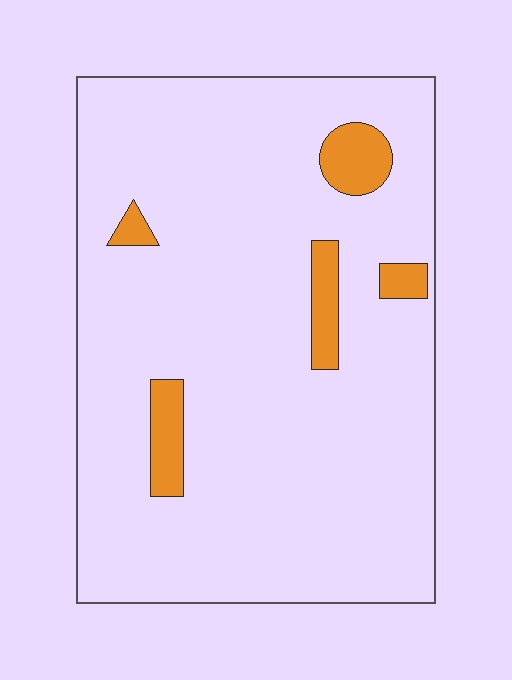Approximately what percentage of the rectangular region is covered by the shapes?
Approximately 10%.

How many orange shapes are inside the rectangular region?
5.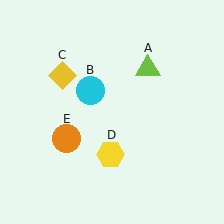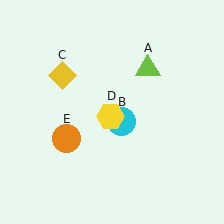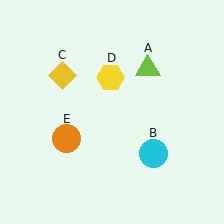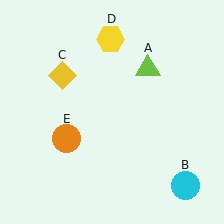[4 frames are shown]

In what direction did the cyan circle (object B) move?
The cyan circle (object B) moved down and to the right.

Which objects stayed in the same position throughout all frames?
Lime triangle (object A) and yellow diamond (object C) and orange circle (object E) remained stationary.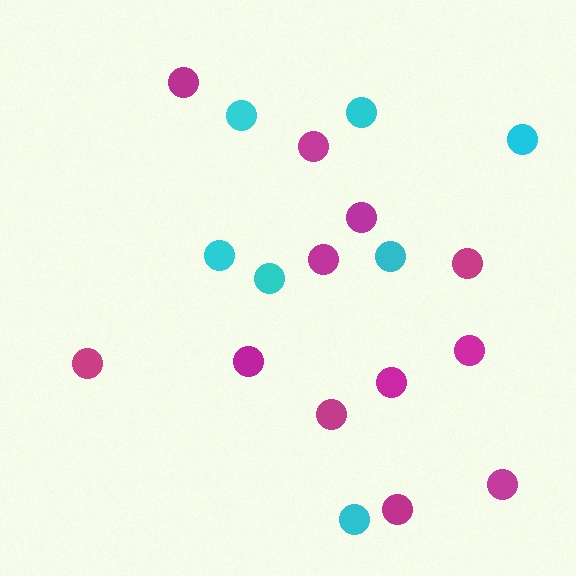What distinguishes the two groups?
There are 2 groups: one group of magenta circles (12) and one group of cyan circles (7).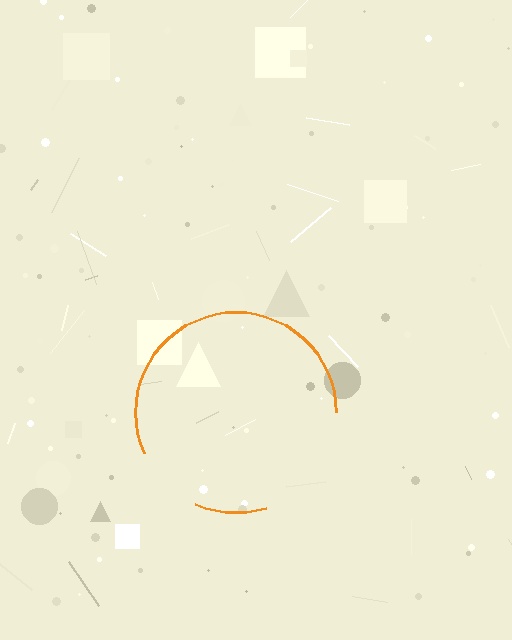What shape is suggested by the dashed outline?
The dashed outline suggests a circle.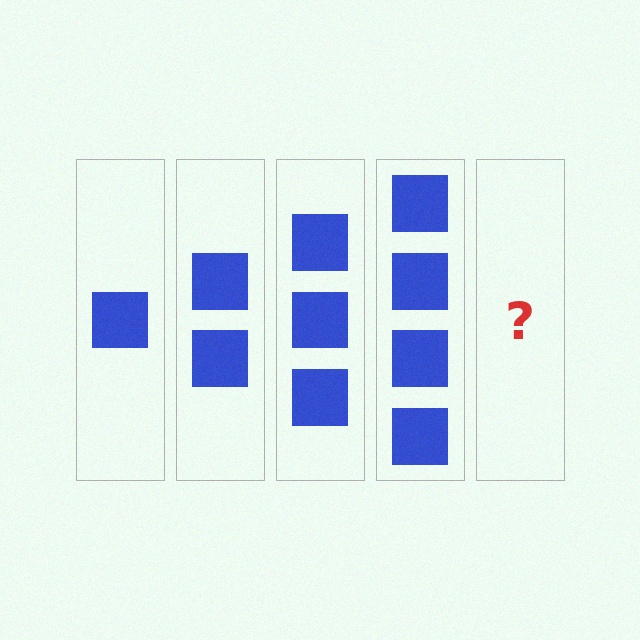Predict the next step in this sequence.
The next step is 5 squares.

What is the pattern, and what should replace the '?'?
The pattern is that each step adds one more square. The '?' should be 5 squares.